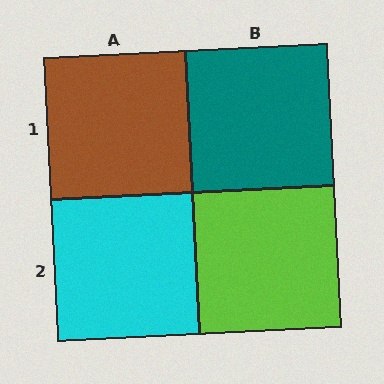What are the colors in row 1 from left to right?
Brown, teal.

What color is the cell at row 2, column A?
Cyan.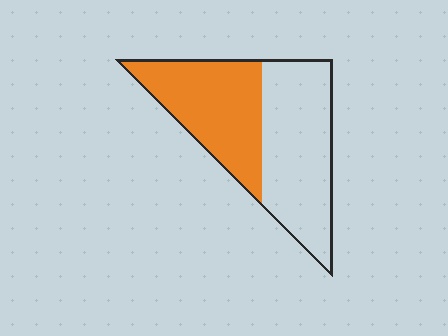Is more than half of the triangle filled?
No.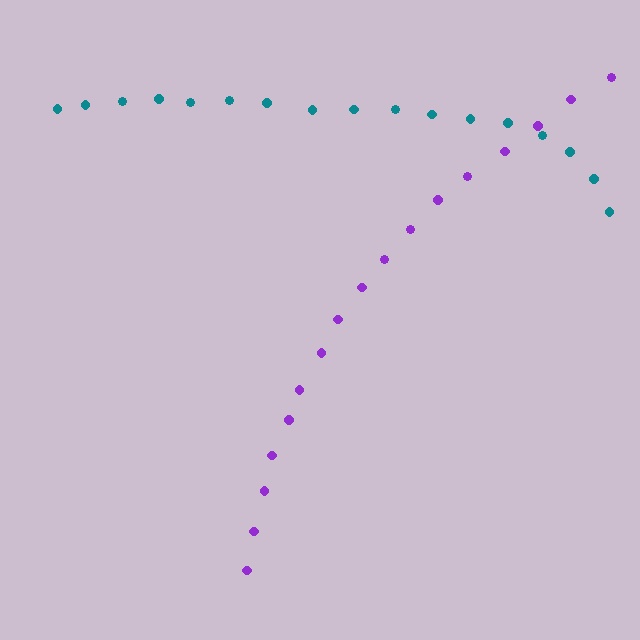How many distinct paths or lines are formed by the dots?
There are 2 distinct paths.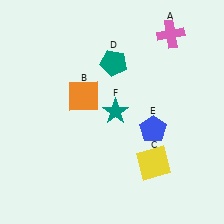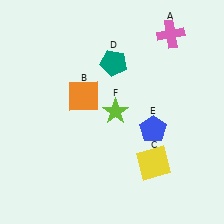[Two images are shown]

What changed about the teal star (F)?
In Image 1, F is teal. In Image 2, it changed to lime.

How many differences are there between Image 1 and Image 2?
There is 1 difference between the two images.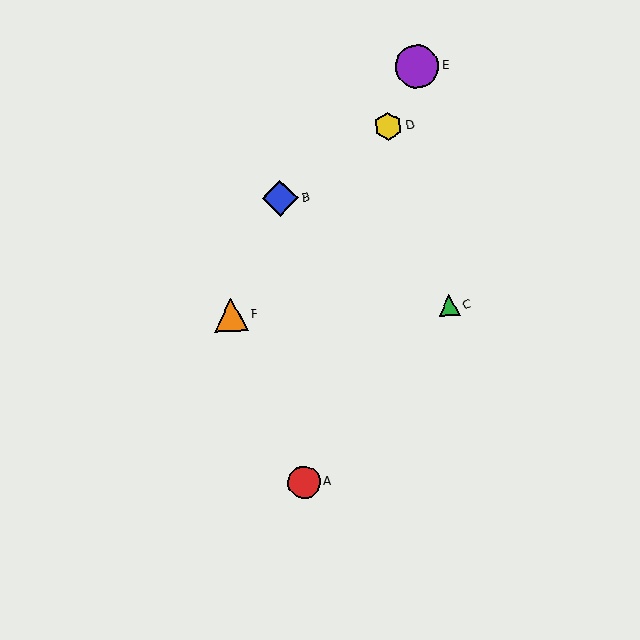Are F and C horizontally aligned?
Yes, both are at y≈315.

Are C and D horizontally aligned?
No, C is at y≈305 and D is at y≈126.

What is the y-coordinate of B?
Object B is at y≈198.